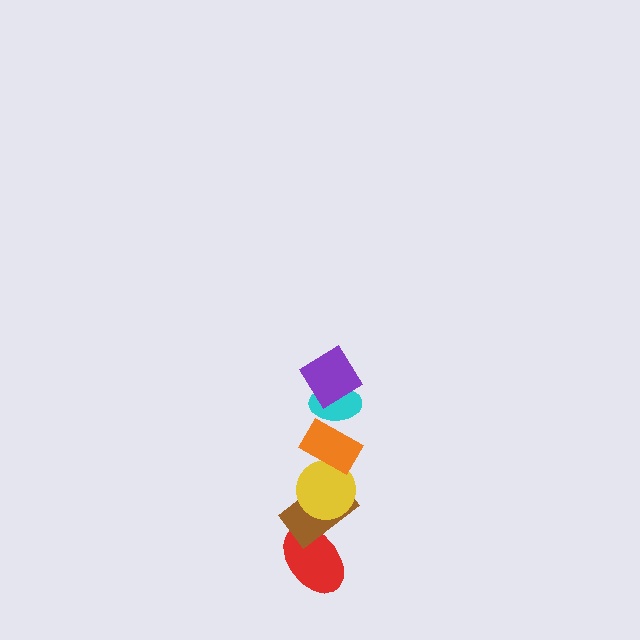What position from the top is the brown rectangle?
The brown rectangle is 5th from the top.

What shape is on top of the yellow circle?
The orange rectangle is on top of the yellow circle.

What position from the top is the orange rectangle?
The orange rectangle is 3rd from the top.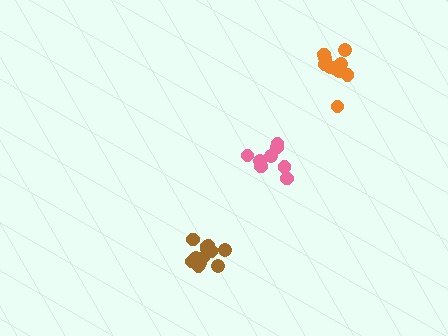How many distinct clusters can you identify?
There are 3 distinct clusters.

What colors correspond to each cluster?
The clusters are colored: orange, pink, brown.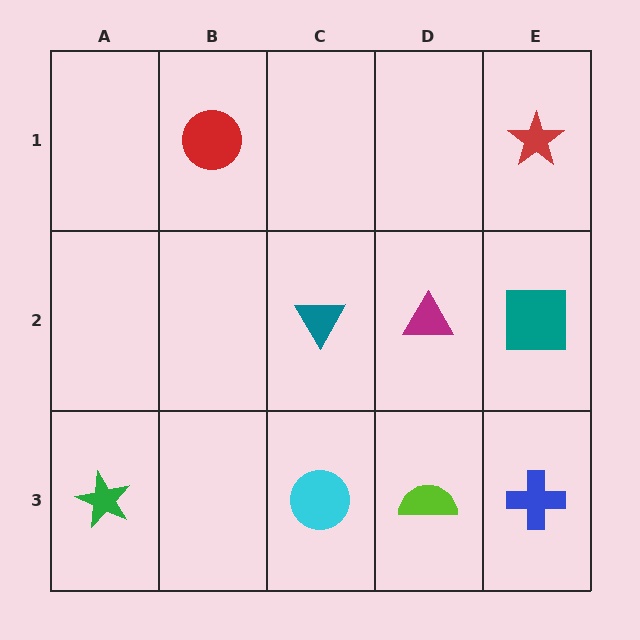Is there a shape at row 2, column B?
No, that cell is empty.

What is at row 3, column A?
A green star.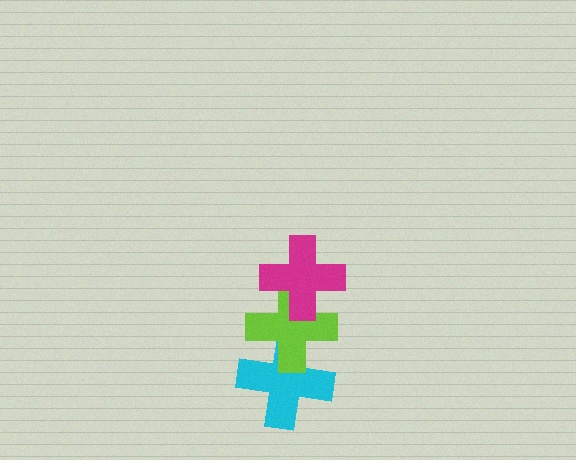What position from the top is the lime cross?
The lime cross is 2nd from the top.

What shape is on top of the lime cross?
The magenta cross is on top of the lime cross.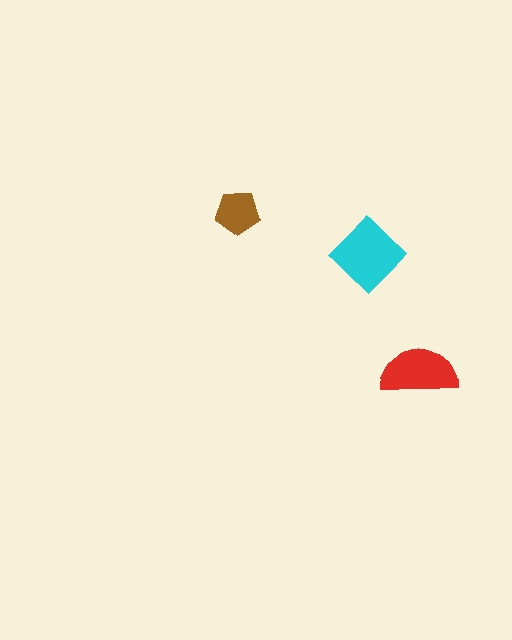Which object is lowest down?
The red semicircle is bottommost.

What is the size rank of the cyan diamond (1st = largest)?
1st.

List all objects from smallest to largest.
The brown pentagon, the red semicircle, the cyan diamond.